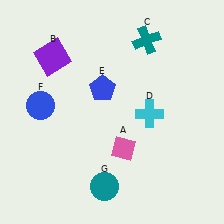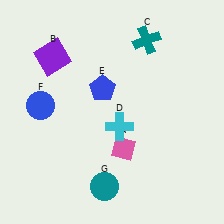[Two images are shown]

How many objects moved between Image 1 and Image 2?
1 object moved between the two images.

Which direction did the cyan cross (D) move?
The cyan cross (D) moved left.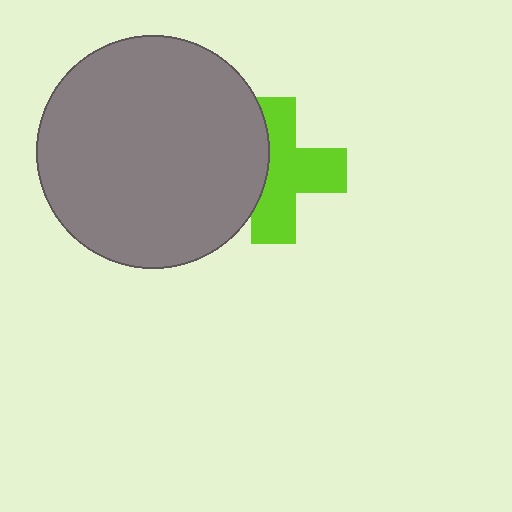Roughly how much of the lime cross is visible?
About half of it is visible (roughly 65%).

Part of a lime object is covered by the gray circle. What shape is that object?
It is a cross.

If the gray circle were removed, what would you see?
You would see the complete lime cross.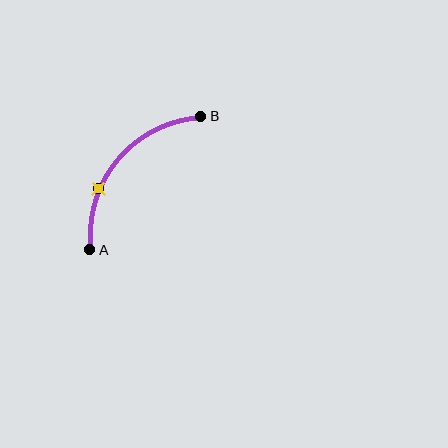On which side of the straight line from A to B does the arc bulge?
The arc bulges above and to the left of the straight line connecting A and B.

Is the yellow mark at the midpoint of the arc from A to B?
No. The yellow mark lies on the arc but is closer to endpoint A. The arc midpoint would be at the point on the curve equidistant along the arc from both A and B.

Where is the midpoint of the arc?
The arc midpoint is the point on the curve farthest from the straight line joining A and B. It sits above and to the left of that line.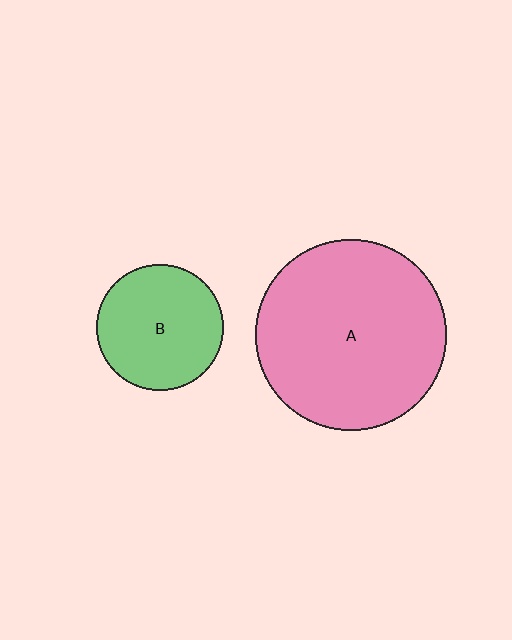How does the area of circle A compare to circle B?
Approximately 2.3 times.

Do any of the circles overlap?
No, none of the circles overlap.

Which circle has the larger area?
Circle A (pink).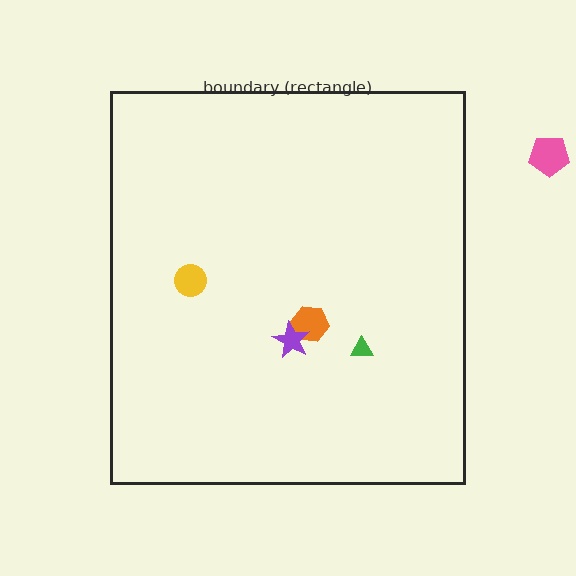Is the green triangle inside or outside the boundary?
Inside.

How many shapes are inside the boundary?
4 inside, 1 outside.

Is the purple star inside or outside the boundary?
Inside.